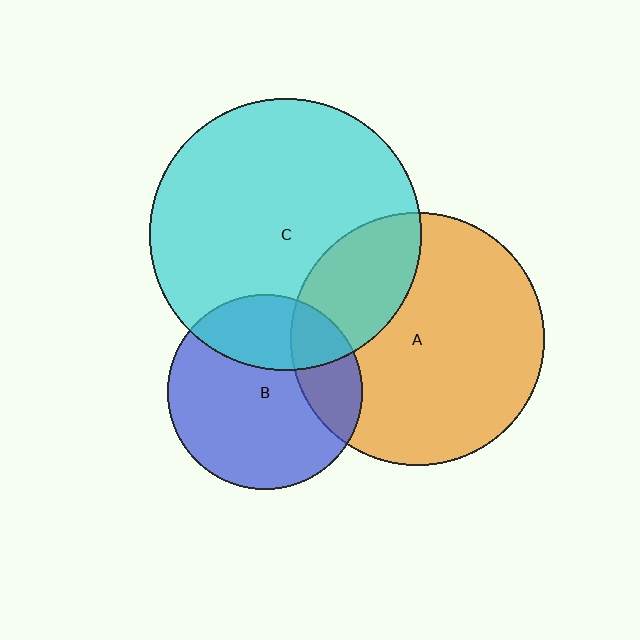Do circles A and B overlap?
Yes.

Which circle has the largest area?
Circle C (cyan).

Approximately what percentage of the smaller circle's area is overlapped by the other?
Approximately 20%.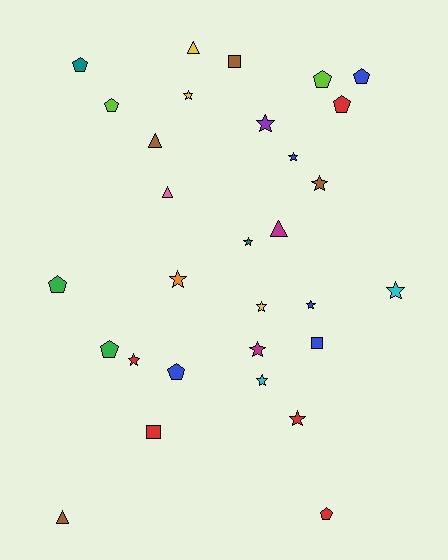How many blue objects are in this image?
There are 5 blue objects.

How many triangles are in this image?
There are 5 triangles.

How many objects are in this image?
There are 30 objects.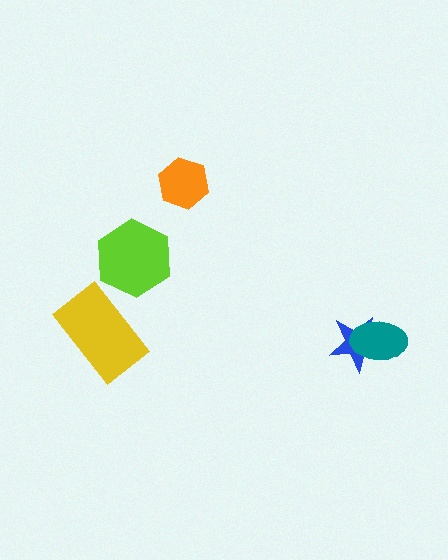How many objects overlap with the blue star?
1 object overlaps with the blue star.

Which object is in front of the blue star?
The teal ellipse is in front of the blue star.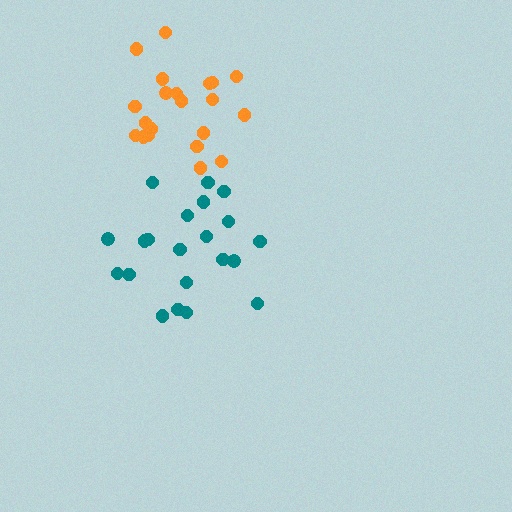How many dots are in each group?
Group 1: 21 dots, Group 2: 21 dots (42 total).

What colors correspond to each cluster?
The clusters are colored: teal, orange.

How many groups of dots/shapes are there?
There are 2 groups.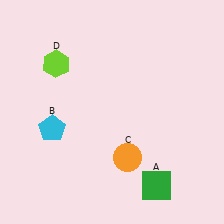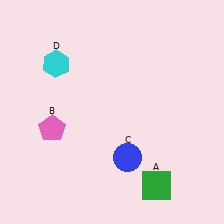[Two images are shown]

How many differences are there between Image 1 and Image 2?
There are 3 differences between the two images.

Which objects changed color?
B changed from cyan to pink. C changed from orange to blue. D changed from lime to cyan.